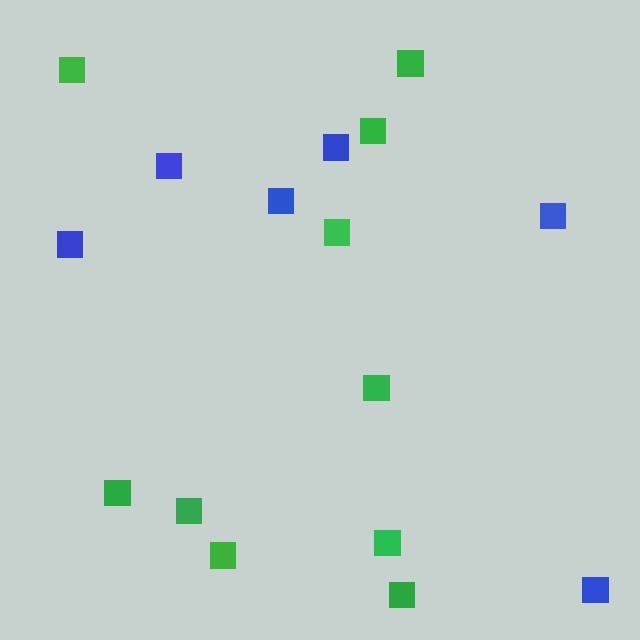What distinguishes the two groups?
There are 2 groups: one group of green squares (10) and one group of blue squares (6).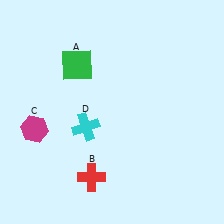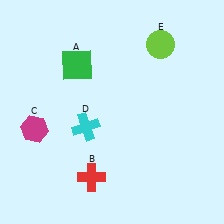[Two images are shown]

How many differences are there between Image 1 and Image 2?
There is 1 difference between the two images.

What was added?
A lime circle (E) was added in Image 2.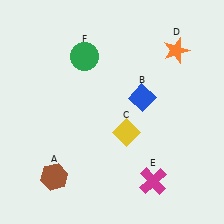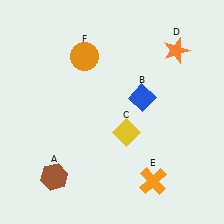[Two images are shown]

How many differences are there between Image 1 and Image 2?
There are 2 differences between the two images.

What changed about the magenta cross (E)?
In Image 1, E is magenta. In Image 2, it changed to orange.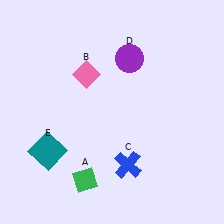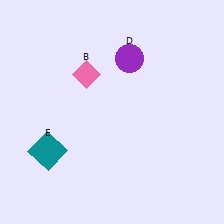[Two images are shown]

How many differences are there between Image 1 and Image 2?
There are 2 differences between the two images.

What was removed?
The blue cross (C), the green diamond (A) were removed in Image 2.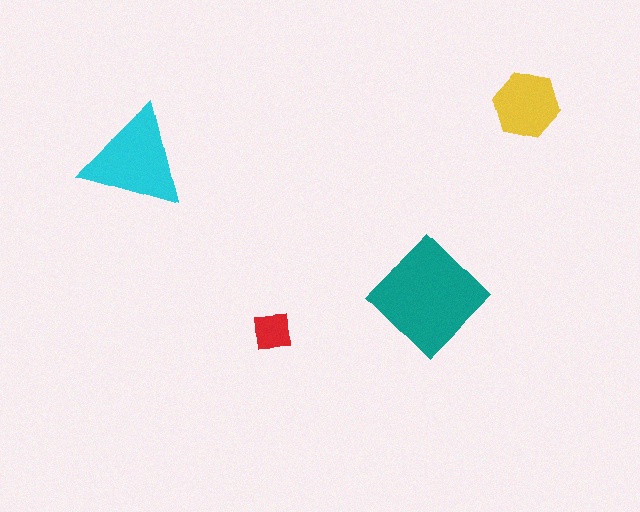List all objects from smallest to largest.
The red square, the yellow hexagon, the cyan triangle, the teal diamond.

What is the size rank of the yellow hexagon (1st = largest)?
3rd.